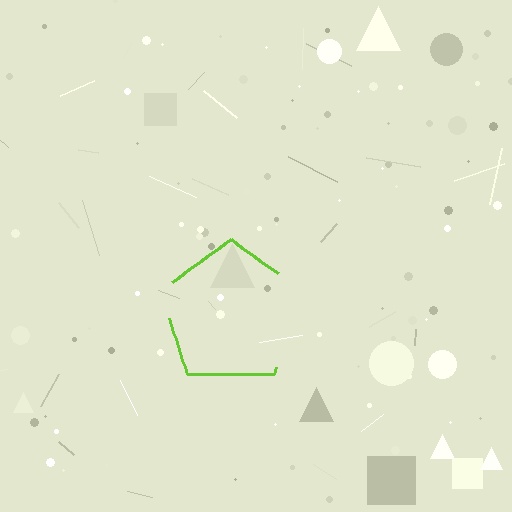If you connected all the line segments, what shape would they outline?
They would outline a pentagon.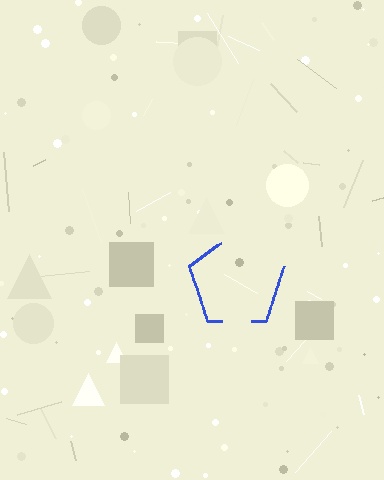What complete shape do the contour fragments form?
The contour fragments form a pentagon.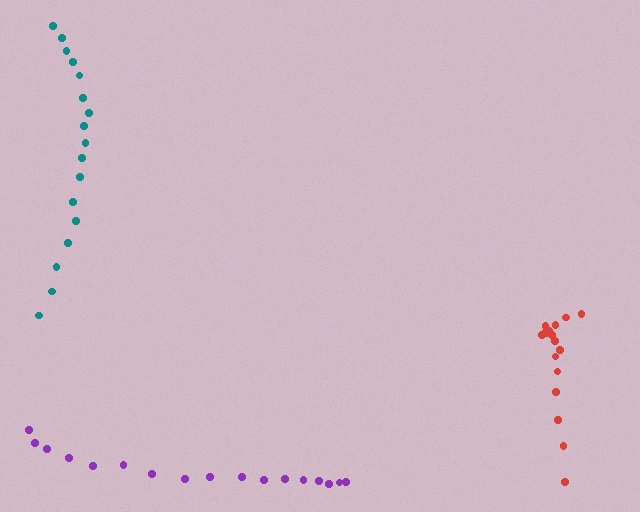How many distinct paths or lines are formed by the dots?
There are 3 distinct paths.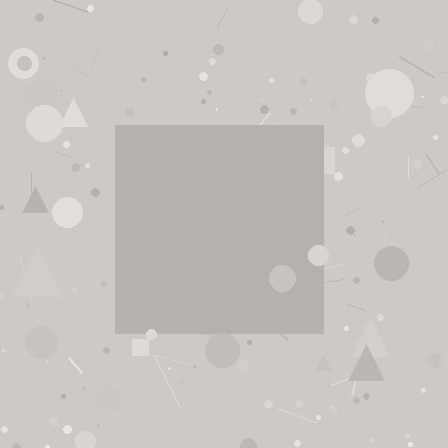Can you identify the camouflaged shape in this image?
The camouflaged shape is a square.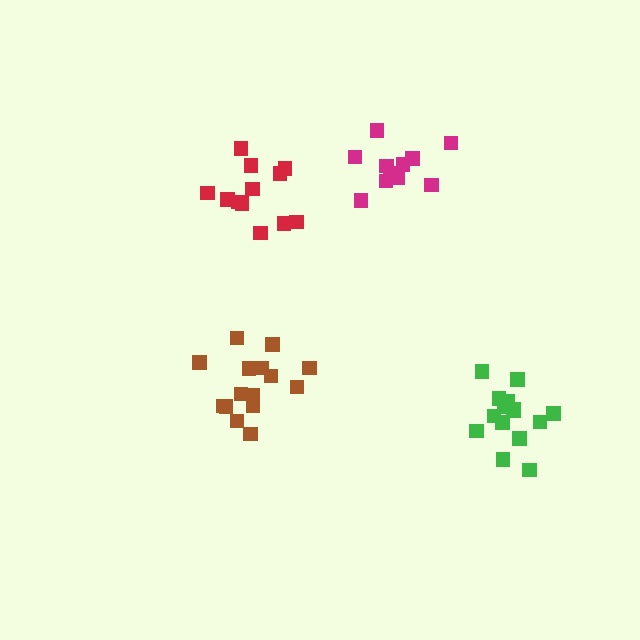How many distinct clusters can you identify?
There are 4 distinct clusters.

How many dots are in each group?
Group 1: 15 dots, Group 2: 15 dots, Group 3: 11 dots, Group 4: 12 dots (53 total).